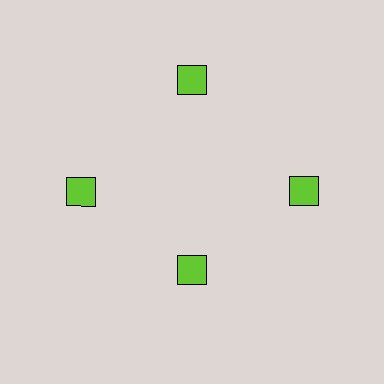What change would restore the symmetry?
The symmetry would be restored by moving it outward, back onto the ring so that all 4 squares sit at equal angles and equal distance from the center.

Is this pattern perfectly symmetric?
No. The 4 lime squares are arranged in a ring, but one element near the 6 o'clock position is pulled inward toward the center, breaking the 4-fold rotational symmetry.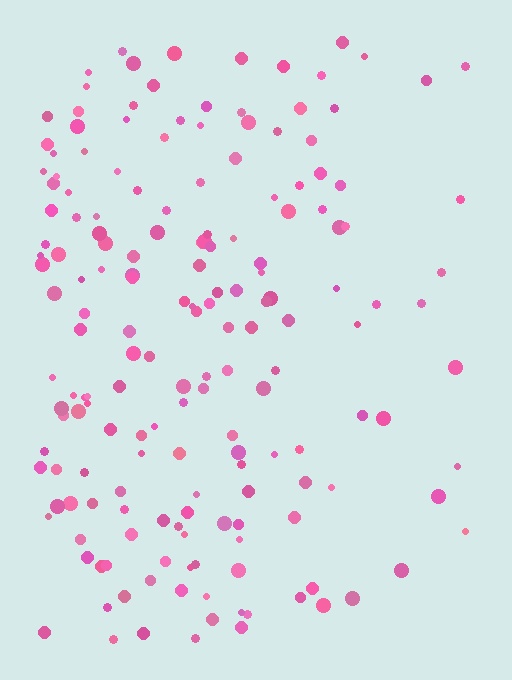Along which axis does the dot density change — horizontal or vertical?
Horizontal.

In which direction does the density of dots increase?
From right to left, with the left side densest.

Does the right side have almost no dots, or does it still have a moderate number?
Still a moderate number, just noticeably fewer than the left.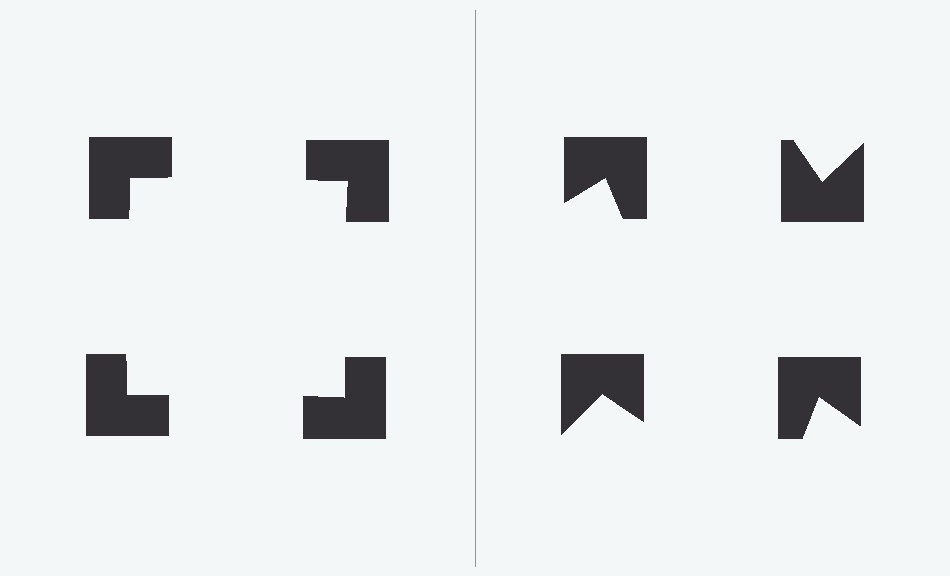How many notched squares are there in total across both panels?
8 — 4 on each side.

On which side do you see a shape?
An illusory square appears on the left side. On the right side the wedge cuts are rotated, so no coherent shape forms.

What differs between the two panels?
The notched squares are positioned identically on both sides; only the wedge orientations differ. On the left they align to a square; on the right they are misaligned.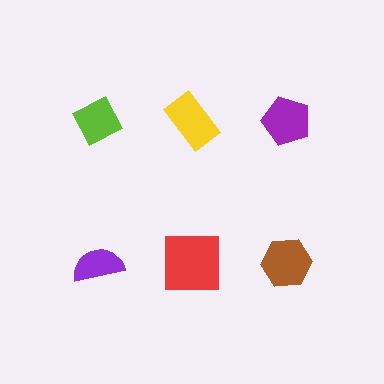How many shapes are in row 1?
3 shapes.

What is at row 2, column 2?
A red square.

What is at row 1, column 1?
A lime diamond.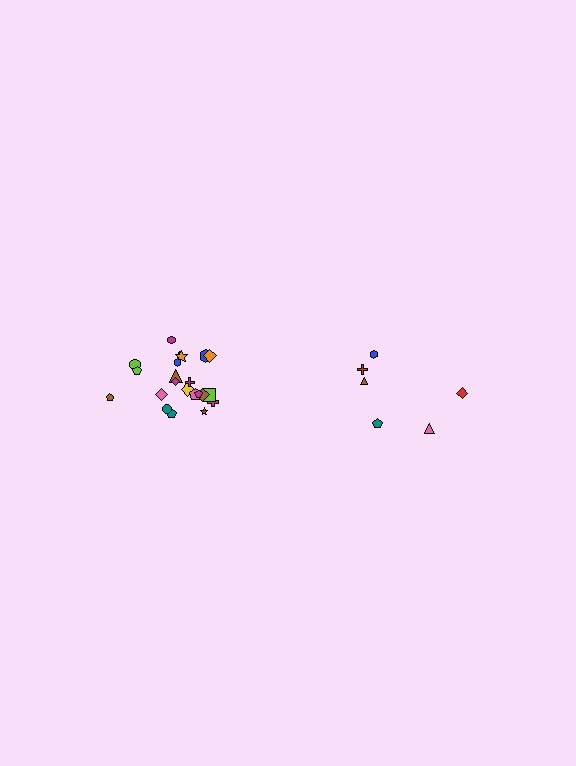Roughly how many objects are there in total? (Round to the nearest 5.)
Roughly 30 objects in total.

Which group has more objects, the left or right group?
The left group.